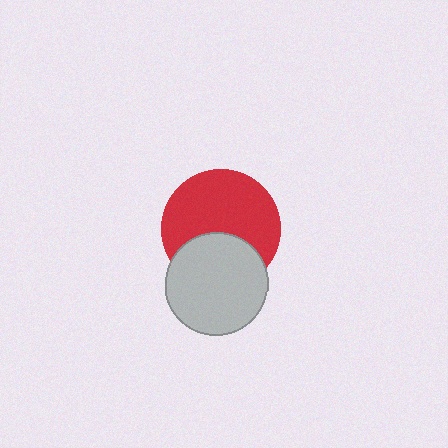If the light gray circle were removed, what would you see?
You would see the complete red circle.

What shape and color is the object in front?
The object in front is a light gray circle.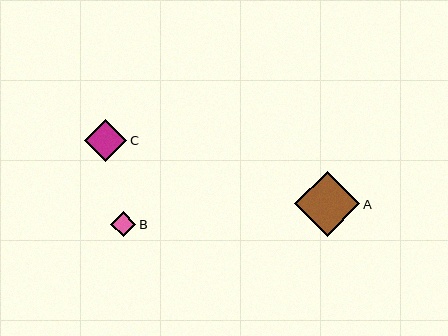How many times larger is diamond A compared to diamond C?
Diamond A is approximately 1.6 times the size of diamond C.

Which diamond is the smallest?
Diamond B is the smallest with a size of approximately 25 pixels.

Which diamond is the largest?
Diamond A is the largest with a size of approximately 65 pixels.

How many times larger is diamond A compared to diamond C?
Diamond A is approximately 1.6 times the size of diamond C.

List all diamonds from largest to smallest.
From largest to smallest: A, C, B.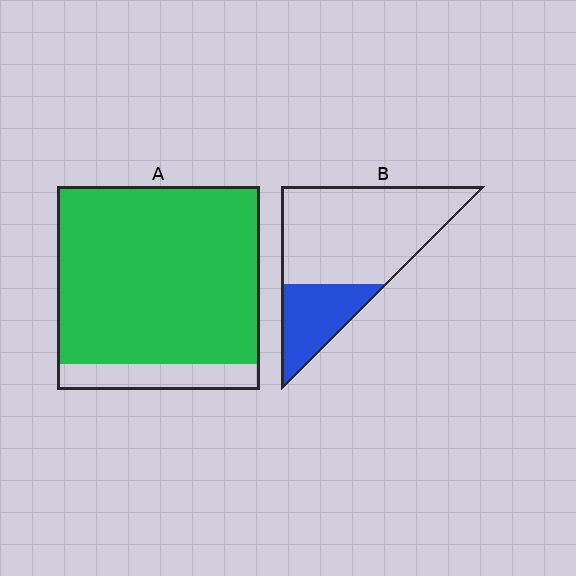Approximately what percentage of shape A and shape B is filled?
A is approximately 85% and B is approximately 25%.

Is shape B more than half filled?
No.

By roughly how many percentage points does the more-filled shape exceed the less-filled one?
By roughly 60 percentage points (A over B).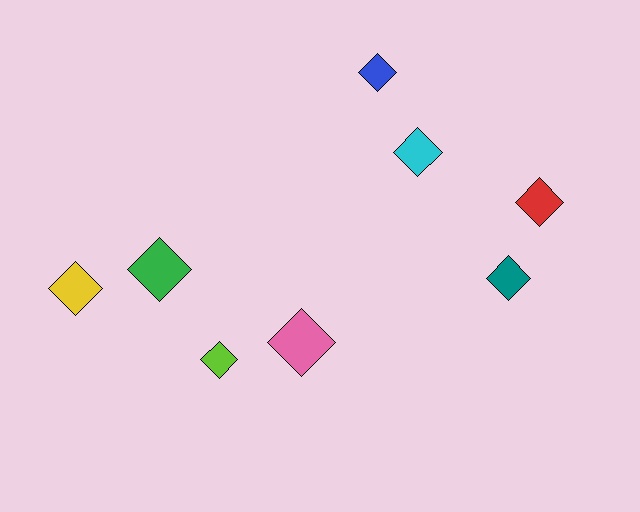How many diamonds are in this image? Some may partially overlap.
There are 8 diamonds.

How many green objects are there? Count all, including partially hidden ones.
There is 1 green object.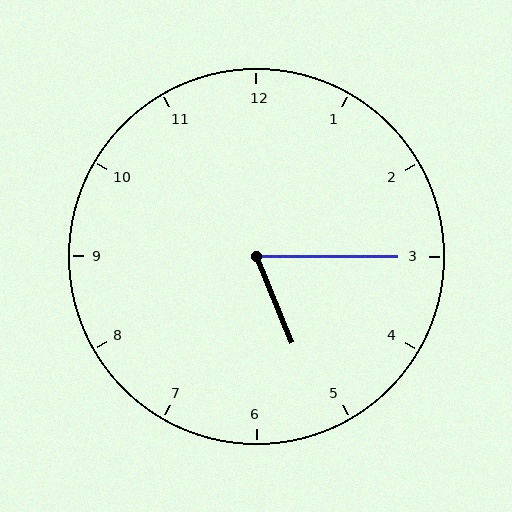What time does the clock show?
5:15.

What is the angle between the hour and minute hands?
Approximately 68 degrees.